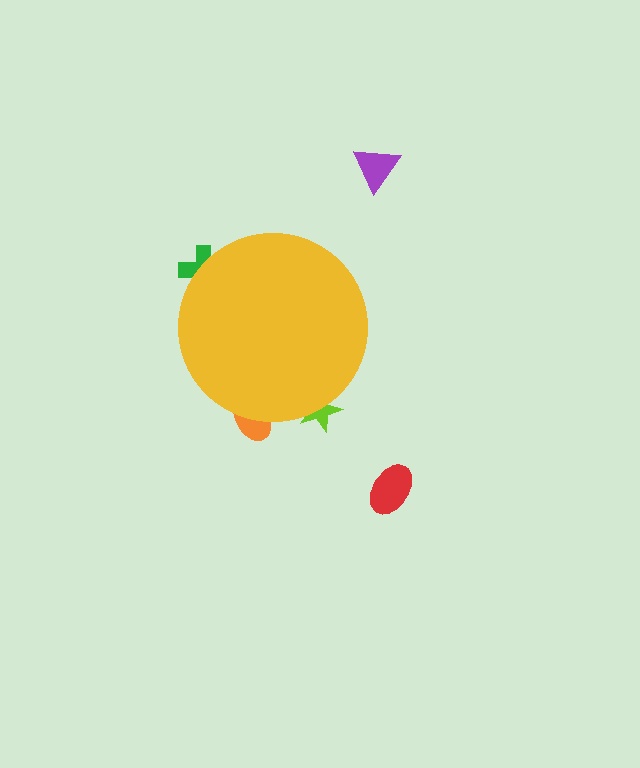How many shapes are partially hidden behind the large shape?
3 shapes are partially hidden.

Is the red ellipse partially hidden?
No, the red ellipse is fully visible.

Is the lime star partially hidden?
Yes, the lime star is partially hidden behind the yellow circle.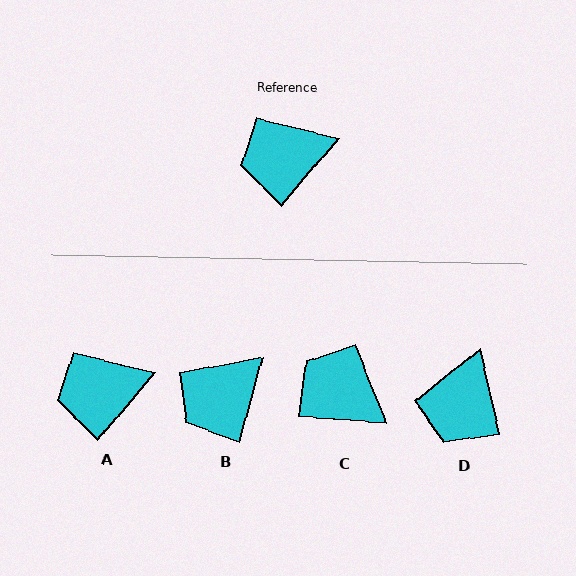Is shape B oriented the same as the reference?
No, it is off by about 25 degrees.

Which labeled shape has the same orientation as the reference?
A.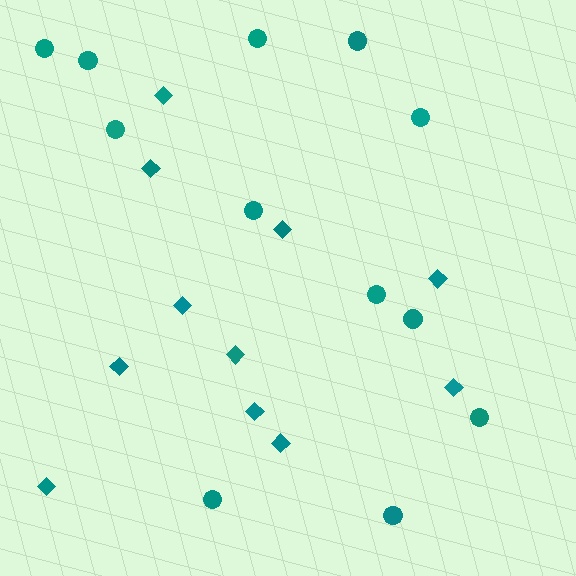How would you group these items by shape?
There are 2 groups: one group of circles (12) and one group of diamonds (11).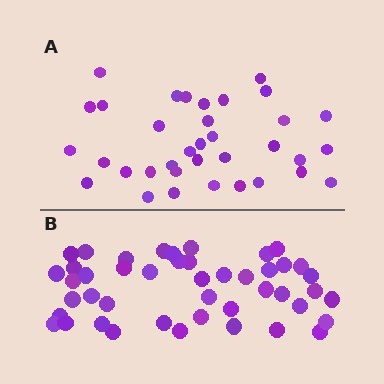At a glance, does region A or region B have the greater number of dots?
Region B (the bottom region) has more dots.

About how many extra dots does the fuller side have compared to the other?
Region B has roughly 10 or so more dots than region A.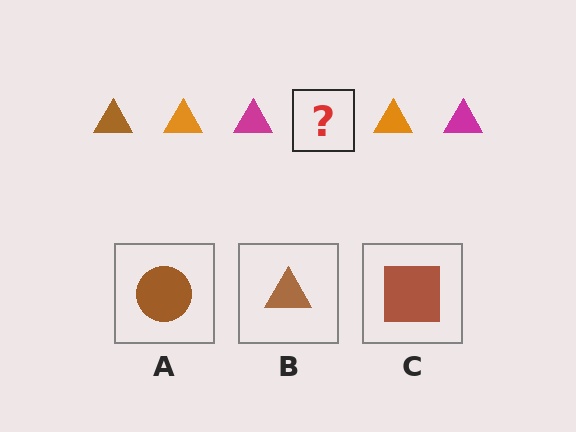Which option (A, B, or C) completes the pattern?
B.